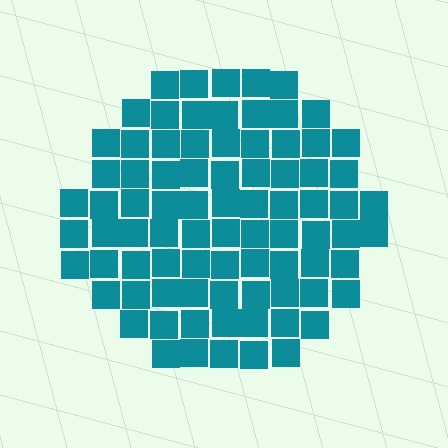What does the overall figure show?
The overall figure shows a circle.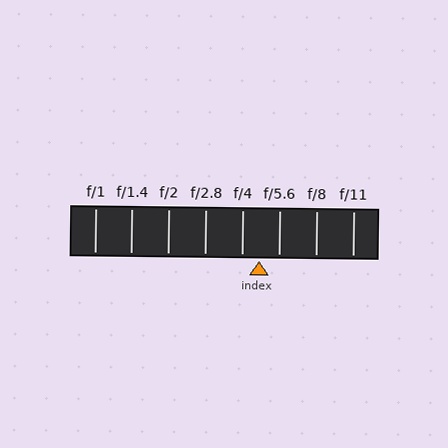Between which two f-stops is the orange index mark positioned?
The index mark is between f/4 and f/5.6.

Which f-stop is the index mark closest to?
The index mark is closest to f/4.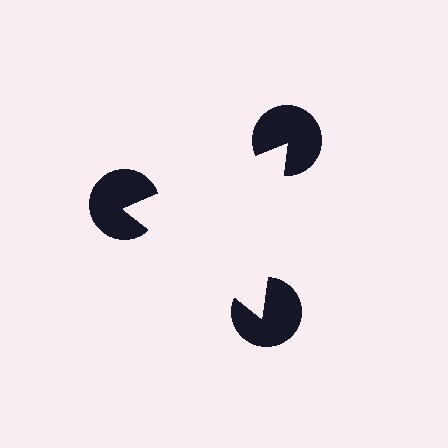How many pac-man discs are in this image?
There are 3 — one at each vertex of the illusory triangle.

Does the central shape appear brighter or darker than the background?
It typically appears slightly brighter than the background, even though no actual brightness change is drawn.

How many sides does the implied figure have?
3 sides.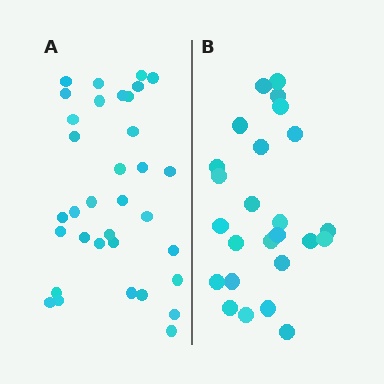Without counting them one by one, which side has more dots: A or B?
Region A (the left region) has more dots.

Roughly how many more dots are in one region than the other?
Region A has roughly 8 or so more dots than region B.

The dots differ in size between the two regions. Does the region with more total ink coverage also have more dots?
No. Region B has more total ink coverage because its dots are larger, but region A actually contains more individual dots. Total area can be misleading — the number of items is what matters here.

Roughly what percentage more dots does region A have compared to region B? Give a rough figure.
About 35% more.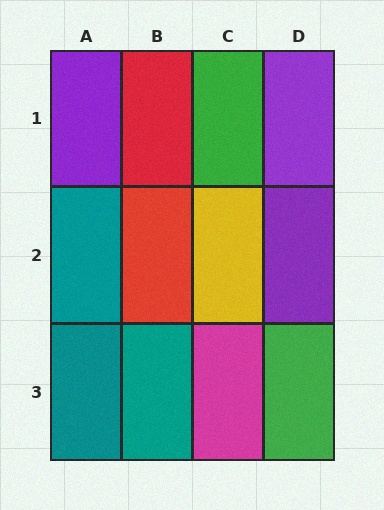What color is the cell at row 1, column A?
Purple.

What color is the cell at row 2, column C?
Yellow.